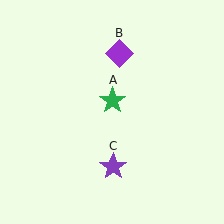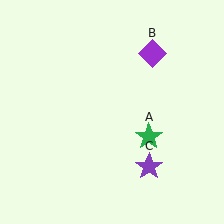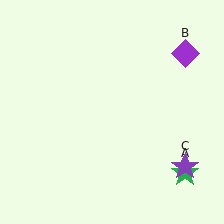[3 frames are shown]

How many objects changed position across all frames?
3 objects changed position: green star (object A), purple diamond (object B), purple star (object C).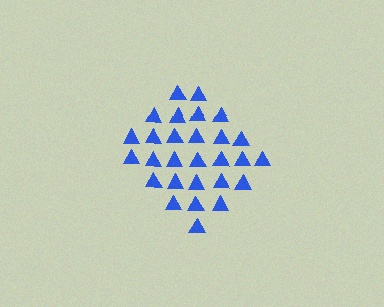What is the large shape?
The large shape is a diamond.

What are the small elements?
The small elements are triangles.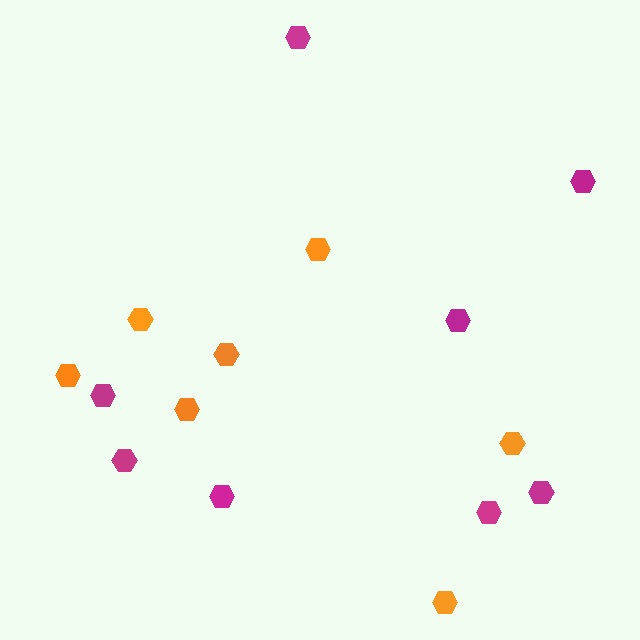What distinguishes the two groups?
There are 2 groups: one group of magenta hexagons (8) and one group of orange hexagons (7).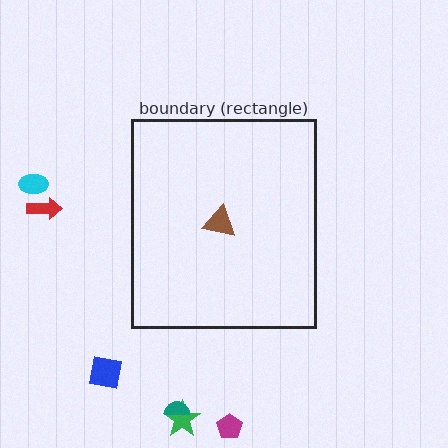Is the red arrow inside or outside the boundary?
Outside.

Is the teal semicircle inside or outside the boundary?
Outside.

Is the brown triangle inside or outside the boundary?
Inside.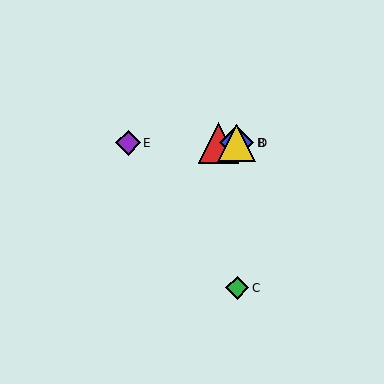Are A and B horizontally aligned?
Yes, both are at y≈143.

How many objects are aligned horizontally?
4 objects (A, B, D, E) are aligned horizontally.